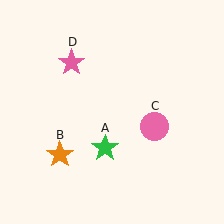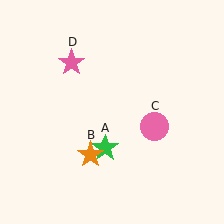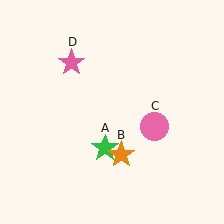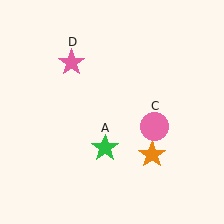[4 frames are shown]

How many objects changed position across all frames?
1 object changed position: orange star (object B).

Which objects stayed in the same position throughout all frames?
Green star (object A) and pink circle (object C) and pink star (object D) remained stationary.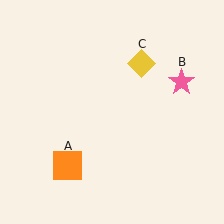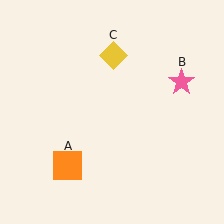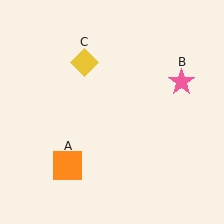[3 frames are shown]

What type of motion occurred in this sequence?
The yellow diamond (object C) rotated counterclockwise around the center of the scene.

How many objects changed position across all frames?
1 object changed position: yellow diamond (object C).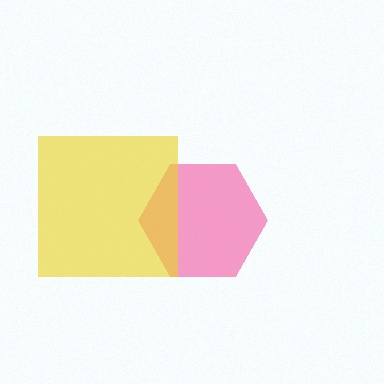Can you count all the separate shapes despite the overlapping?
Yes, there are 2 separate shapes.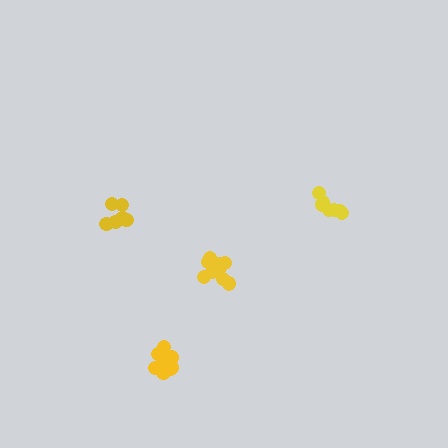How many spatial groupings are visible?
There are 4 spatial groupings.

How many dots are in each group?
Group 1: 11 dots, Group 2: 11 dots, Group 3: 7 dots, Group 4: 6 dots (35 total).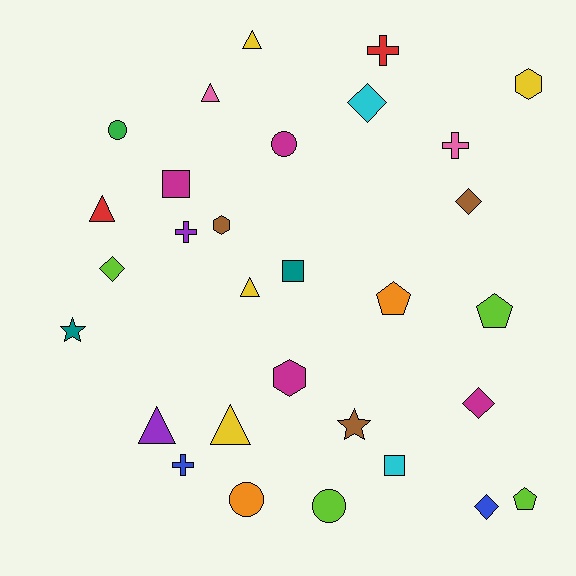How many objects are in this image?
There are 30 objects.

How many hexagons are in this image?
There are 3 hexagons.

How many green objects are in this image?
There is 1 green object.